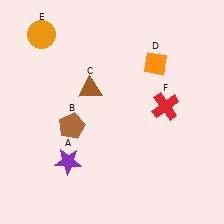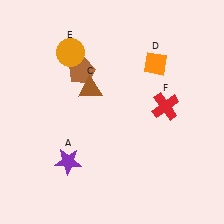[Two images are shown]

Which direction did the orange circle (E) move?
The orange circle (E) moved right.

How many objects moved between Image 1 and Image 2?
2 objects moved between the two images.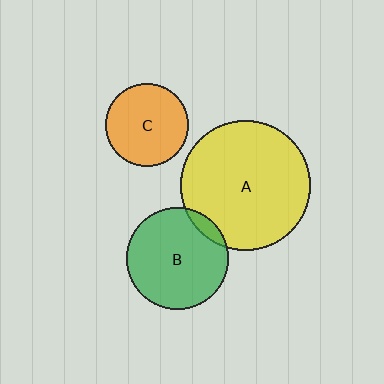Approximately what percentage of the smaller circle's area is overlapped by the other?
Approximately 5%.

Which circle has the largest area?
Circle A (yellow).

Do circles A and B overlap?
Yes.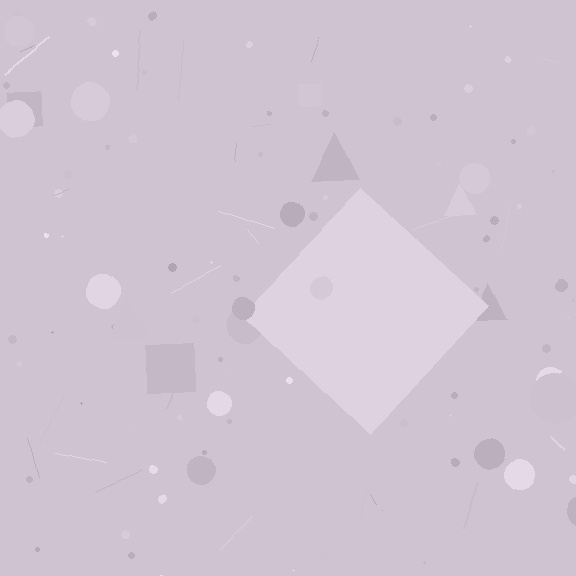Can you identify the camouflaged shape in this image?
The camouflaged shape is a diamond.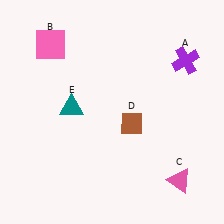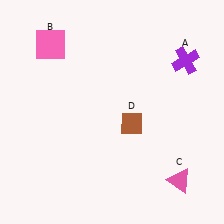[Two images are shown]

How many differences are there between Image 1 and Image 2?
There is 1 difference between the two images.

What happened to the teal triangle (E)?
The teal triangle (E) was removed in Image 2. It was in the top-left area of Image 1.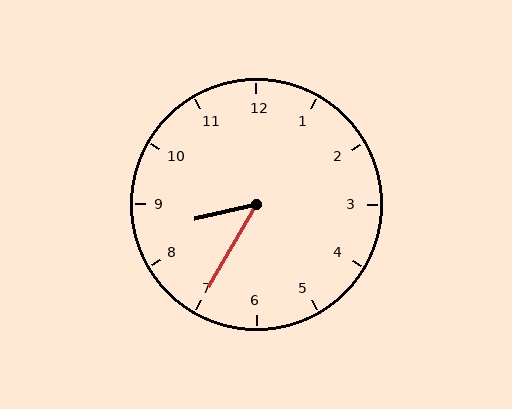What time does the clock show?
8:35.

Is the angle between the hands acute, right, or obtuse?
It is acute.